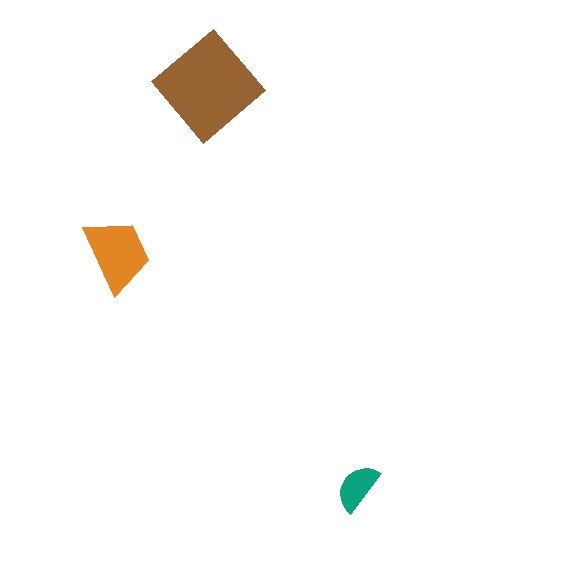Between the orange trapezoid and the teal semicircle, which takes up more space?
The orange trapezoid.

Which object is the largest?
The brown diamond.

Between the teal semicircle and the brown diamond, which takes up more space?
The brown diamond.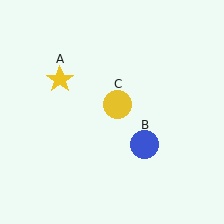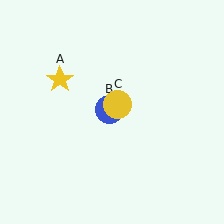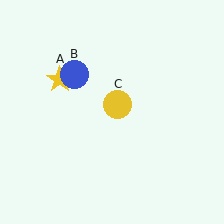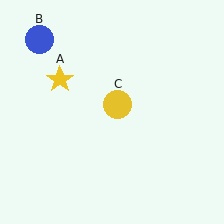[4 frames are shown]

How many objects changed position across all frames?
1 object changed position: blue circle (object B).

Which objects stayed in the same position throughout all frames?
Yellow star (object A) and yellow circle (object C) remained stationary.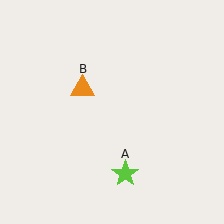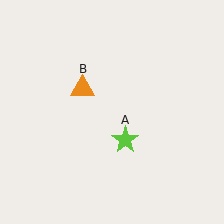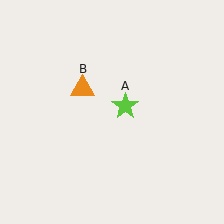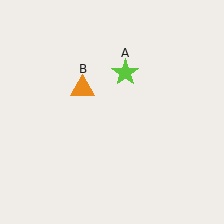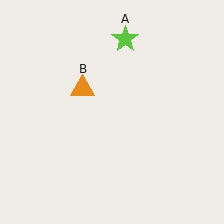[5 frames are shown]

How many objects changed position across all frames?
1 object changed position: lime star (object A).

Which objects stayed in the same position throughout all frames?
Orange triangle (object B) remained stationary.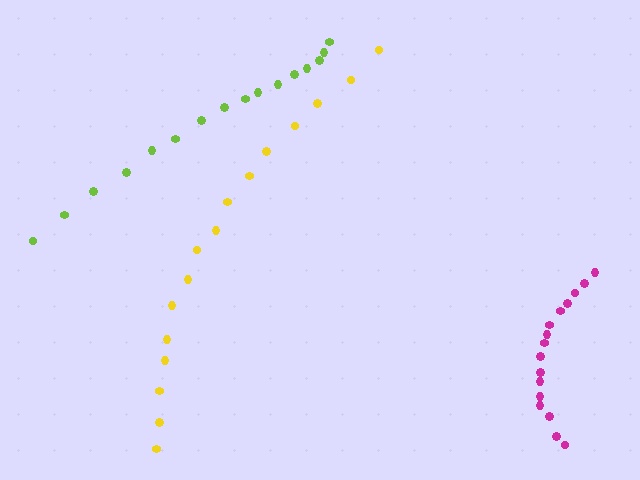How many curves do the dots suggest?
There are 3 distinct paths.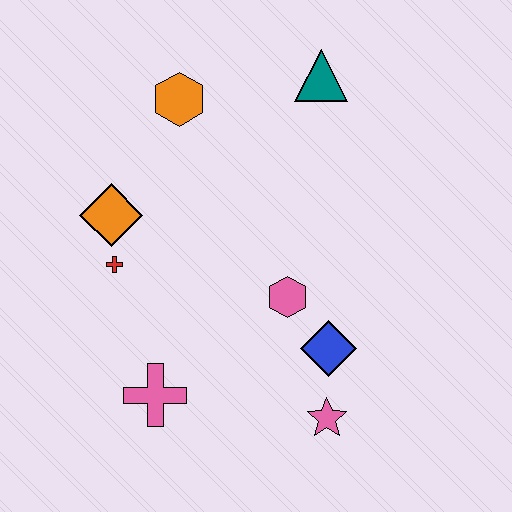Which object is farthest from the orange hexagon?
The pink star is farthest from the orange hexagon.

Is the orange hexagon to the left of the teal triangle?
Yes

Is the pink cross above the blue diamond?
No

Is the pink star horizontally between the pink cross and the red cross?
No